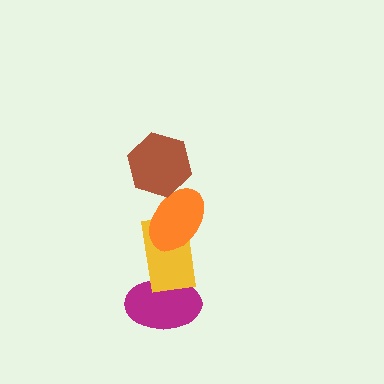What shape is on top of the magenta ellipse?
The yellow rectangle is on top of the magenta ellipse.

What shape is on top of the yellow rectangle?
The orange ellipse is on top of the yellow rectangle.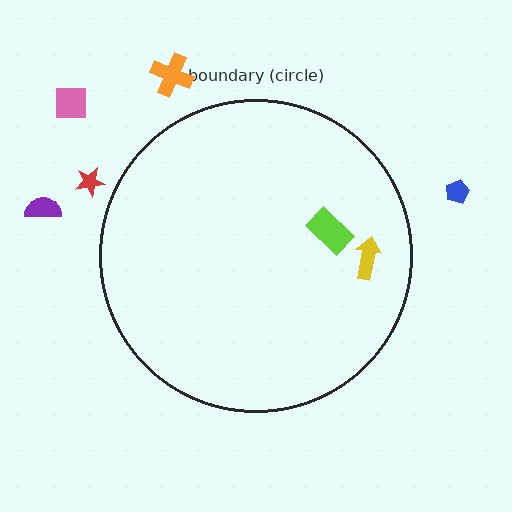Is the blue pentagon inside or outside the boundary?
Outside.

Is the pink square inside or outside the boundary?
Outside.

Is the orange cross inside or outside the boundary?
Outside.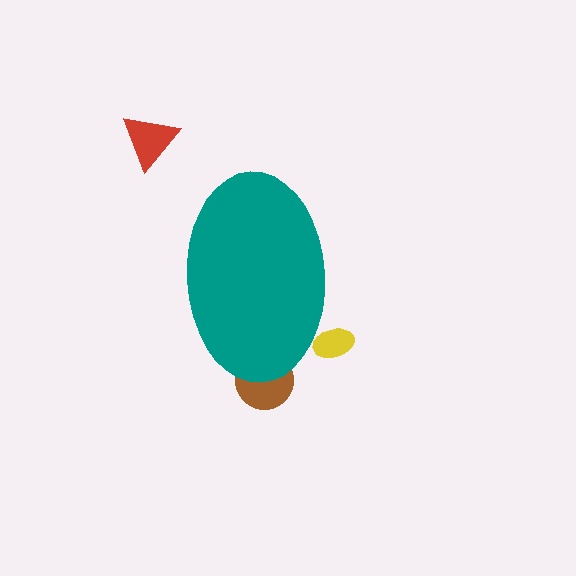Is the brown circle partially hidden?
Yes, the brown circle is partially hidden behind the teal ellipse.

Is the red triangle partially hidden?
No, the red triangle is fully visible.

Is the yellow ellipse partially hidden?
Yes, the yellow ellipse is partially hidden behind the teal ellipse.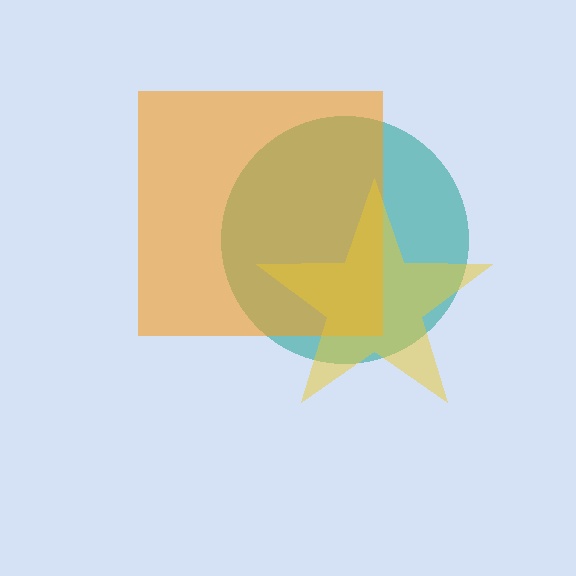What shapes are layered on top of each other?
The layered shapes are: a teal circle, an orange square, a yellow star.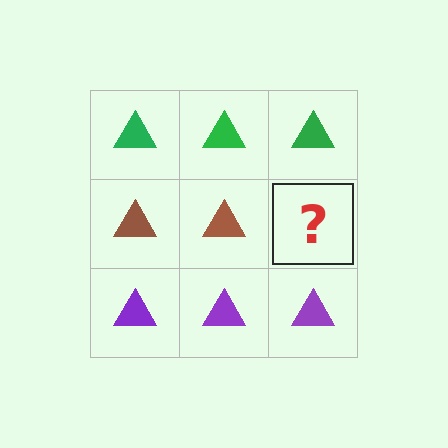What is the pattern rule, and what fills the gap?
The rule is that each row has a consistent color. The gap should be filled with a brown triangle.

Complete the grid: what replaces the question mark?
The question mark should be replaced with a brown triangle.